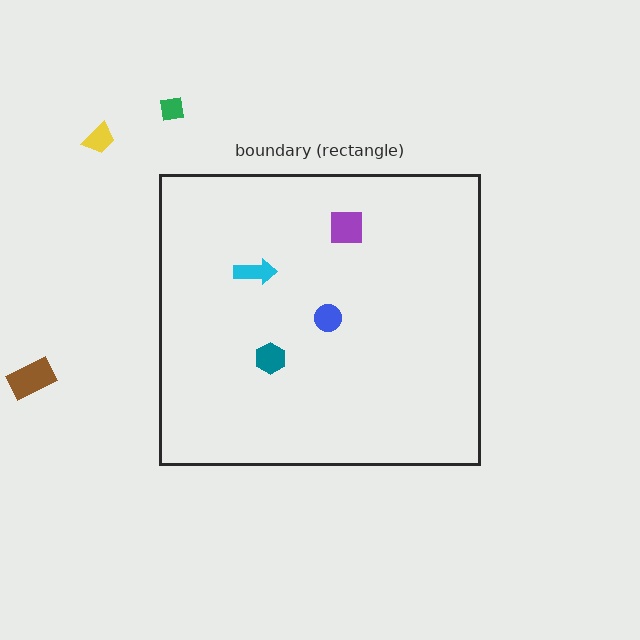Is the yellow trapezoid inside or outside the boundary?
Outside.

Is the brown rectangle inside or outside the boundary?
Outside.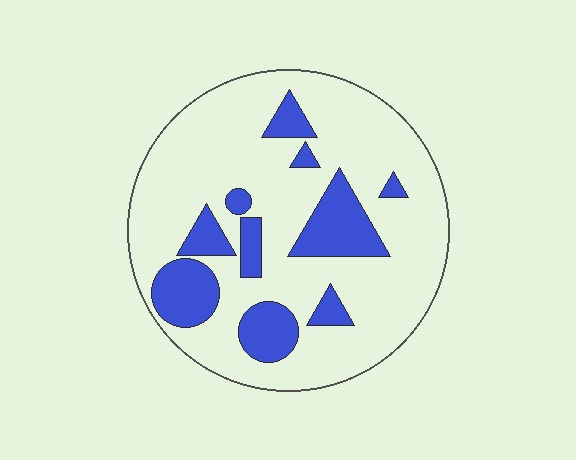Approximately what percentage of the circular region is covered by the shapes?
Approximately 20%.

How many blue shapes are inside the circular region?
10.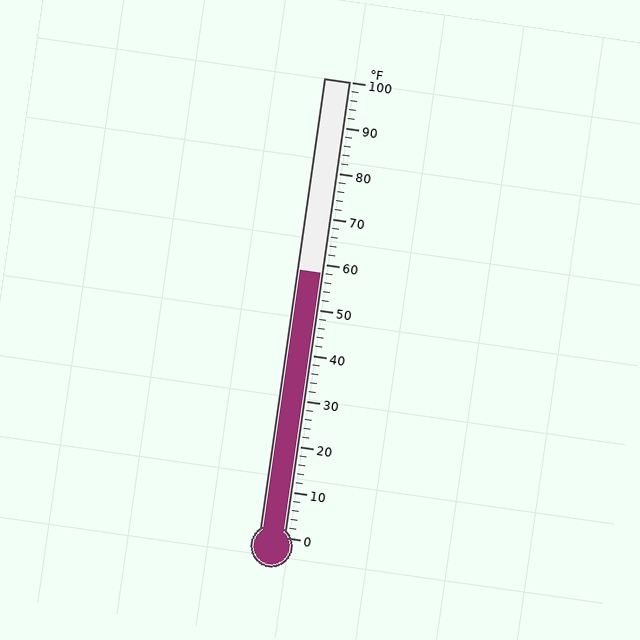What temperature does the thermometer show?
The thermometer shows approximately 58°F.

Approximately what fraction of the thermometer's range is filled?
The thermometer is filled to approximately 60% of its range.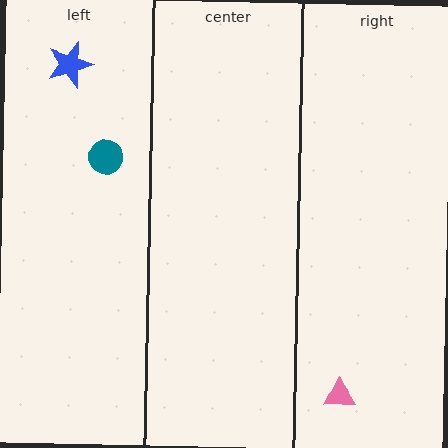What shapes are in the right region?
The pink triangle.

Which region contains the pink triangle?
The right region.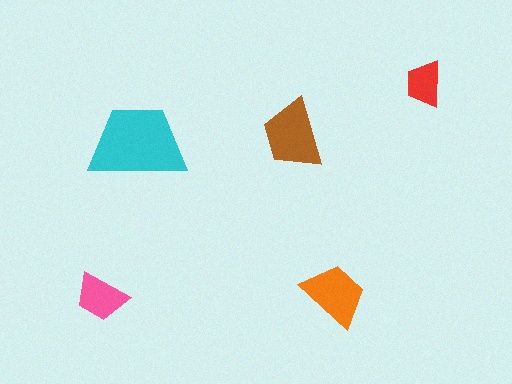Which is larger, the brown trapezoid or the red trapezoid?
The brown one.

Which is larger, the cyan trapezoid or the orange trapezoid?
The cyan one.